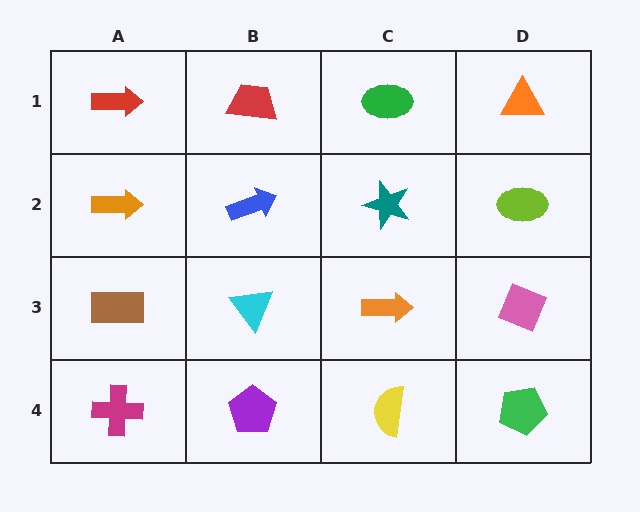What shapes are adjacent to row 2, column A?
A red arrow (row 1, column A), a brown rectangle (row 3, column A), a blue arrow (row 2, column B).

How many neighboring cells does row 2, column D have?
3.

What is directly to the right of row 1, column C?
An orange triangle.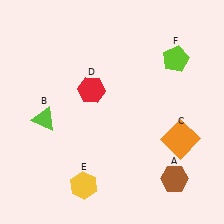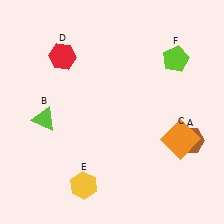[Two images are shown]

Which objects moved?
The objects that moved are: the brown hexagon (A), the red hexagon (D).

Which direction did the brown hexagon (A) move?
The brown hexagon (A) moved up.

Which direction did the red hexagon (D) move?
The red hexagon (D) moved up.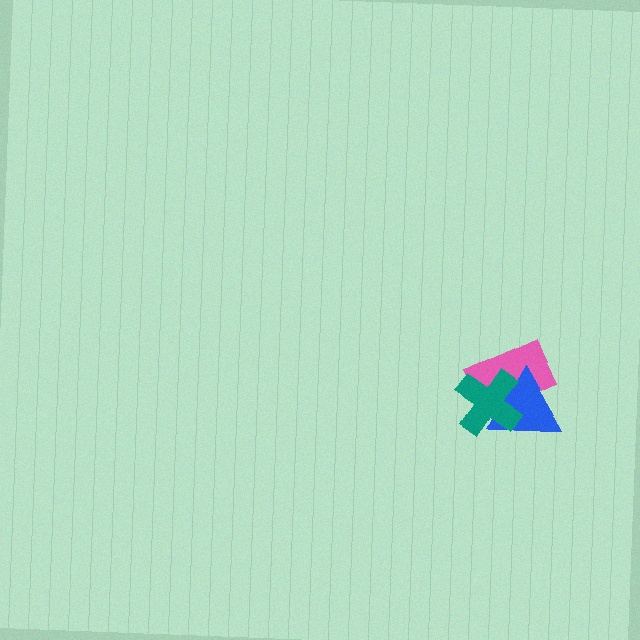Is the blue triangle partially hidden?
Yes, it is partially covered by another shape.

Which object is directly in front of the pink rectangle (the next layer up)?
The blue triangle is directly in front of the pink rectangle.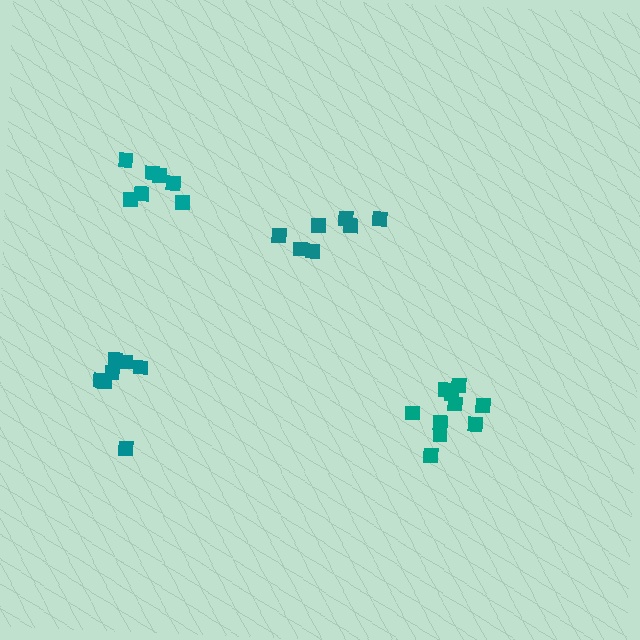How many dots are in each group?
Group 1: 7 dots, Group 2: 7 dots, Group 3: 7 dots, Group 4: 10 dots (31 total).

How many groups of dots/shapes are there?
There are 4 groups.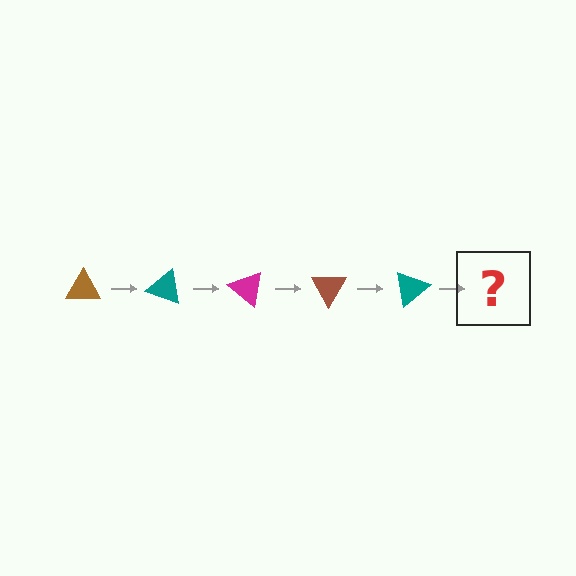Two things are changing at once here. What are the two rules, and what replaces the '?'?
The two rules are that it rotates 20 degrees each step and the color cycles through brown, teal, and magenta. The '?' should be a magenta triangle, rotated 100 degrees from the start.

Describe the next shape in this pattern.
It should be a magenta triangle, rotated 100 degrees from the start.